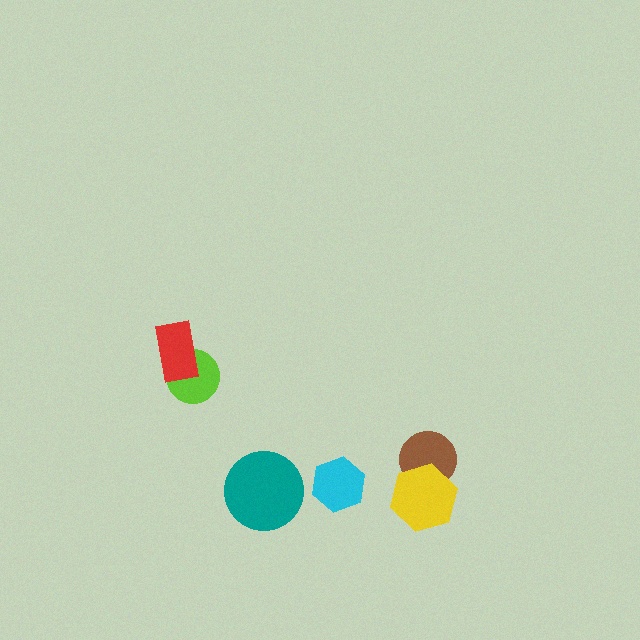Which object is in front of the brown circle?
The yellow hexagon is in front of the brown circle.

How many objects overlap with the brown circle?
1 object overlaps with the brown circle.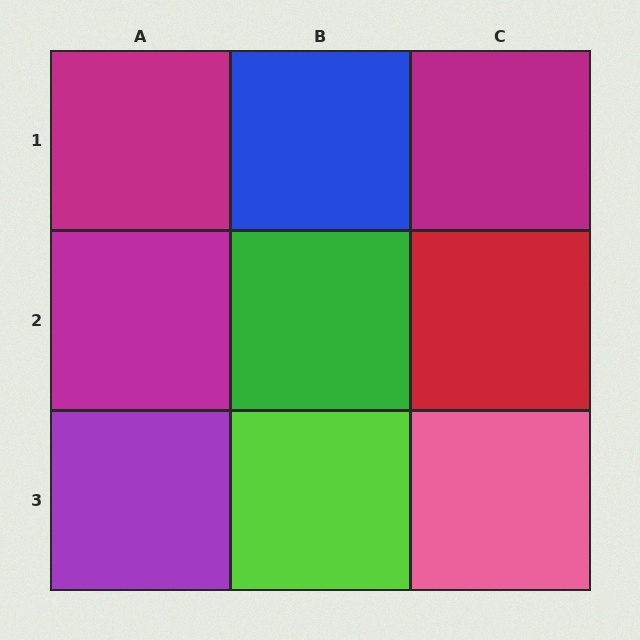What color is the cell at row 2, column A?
Magenta.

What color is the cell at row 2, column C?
Red.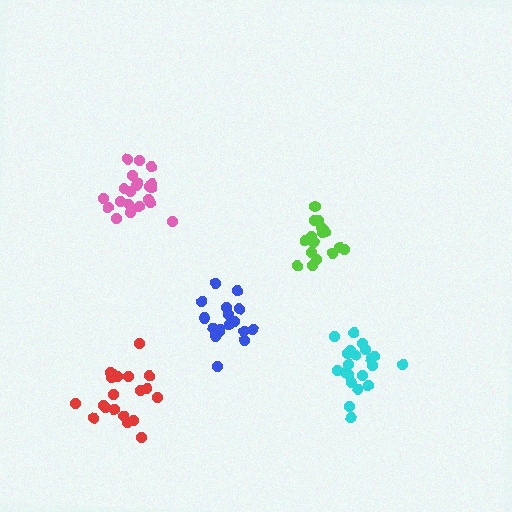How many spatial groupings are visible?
There are 5 spatial groupings.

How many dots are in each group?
Group 1: 17 dots, Group 2: 21 dots, Group 3: 17 dots, Group 4: 21 dots, Group 5: 20 dots (96 total).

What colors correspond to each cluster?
The clusters are colored: lime, pink, blue, cyan, red.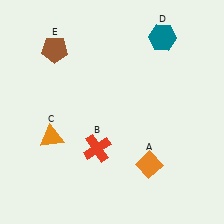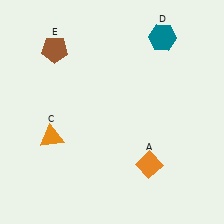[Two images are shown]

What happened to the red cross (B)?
The red cross (B) was removed in Image 2. It was in the bottom-left area of Image 1.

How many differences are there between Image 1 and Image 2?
There is 1 difference between the two images.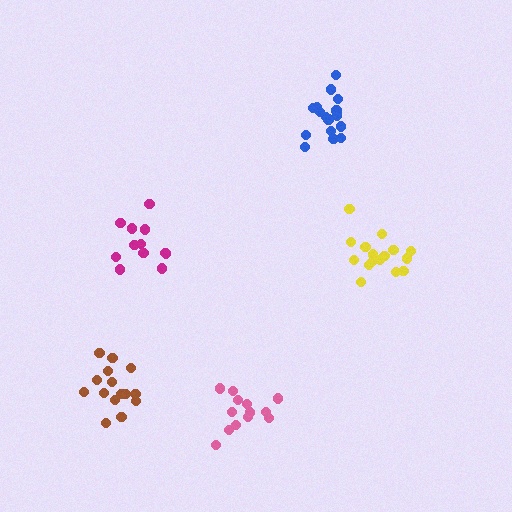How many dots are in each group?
Group 1: 12 dots, Group 2: 16 dots, Group 3: 16 dots, Group 4: 16 dots, Group 5: 13 dots (73 total).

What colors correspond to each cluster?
The clusters are colored: magenta, yellow, brown, blue, pink.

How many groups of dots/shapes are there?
There are 5 groups.